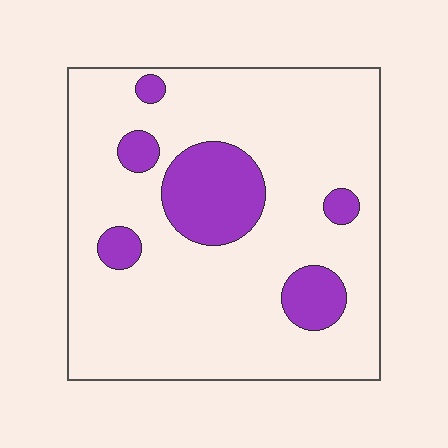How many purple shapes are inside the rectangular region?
6.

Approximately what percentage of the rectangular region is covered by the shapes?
Approximately 15%.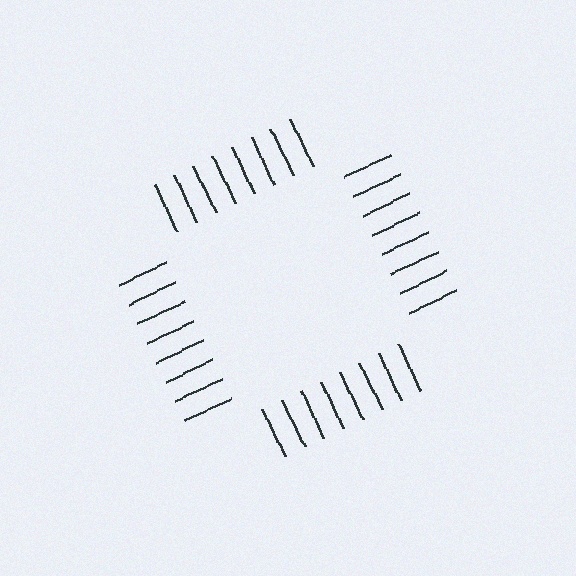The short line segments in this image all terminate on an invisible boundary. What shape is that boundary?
An illusory square — the line segments terminate on its edges but no continuous stroke is drawn.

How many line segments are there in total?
32 — 8 along each of the 4 edges.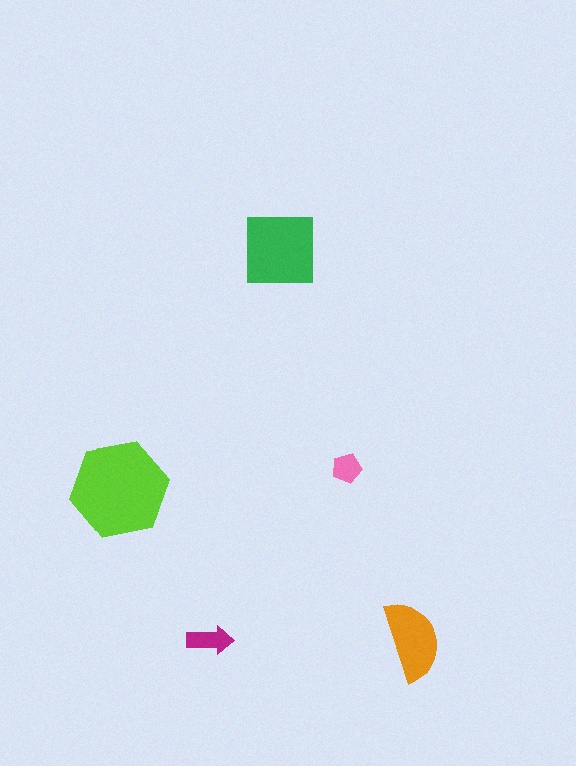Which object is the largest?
The lime hexagon.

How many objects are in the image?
There are 5 objects in the image.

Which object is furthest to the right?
The orange semicircle is rightmost.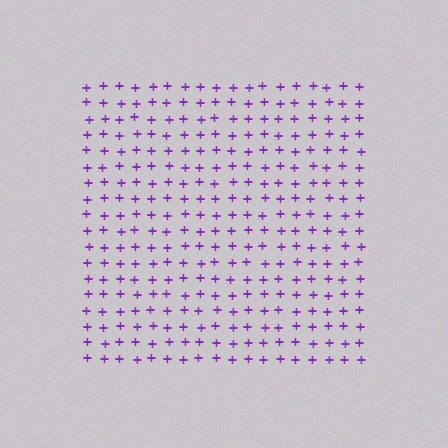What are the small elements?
The small elements are plus signs.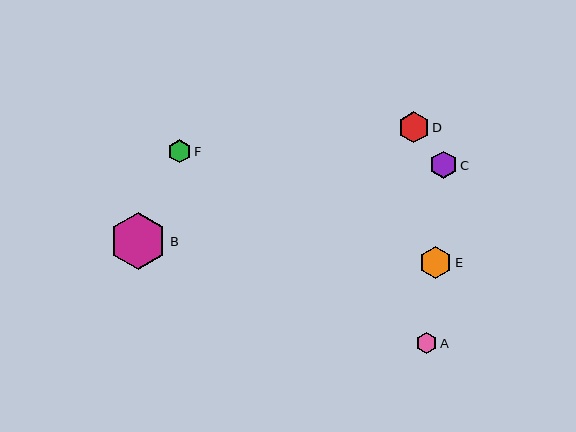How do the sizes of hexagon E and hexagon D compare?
Hexagon E and hexagon D are approximately the same size.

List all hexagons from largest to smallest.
From largest to smallest: B, E, D, C, F, A.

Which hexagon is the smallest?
Hexagon A is the smallest with a size of approximately 21 pixels.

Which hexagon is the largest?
Hexagon B is the largest with a size of approximately 57 pixels.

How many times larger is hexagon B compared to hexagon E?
Hexagon B is approximately 1.8 times the size of hexagon E.